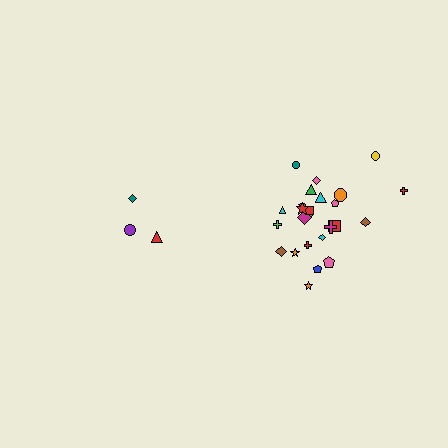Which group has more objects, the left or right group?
The right group.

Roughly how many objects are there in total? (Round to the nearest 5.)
Roughly 30 objects in total.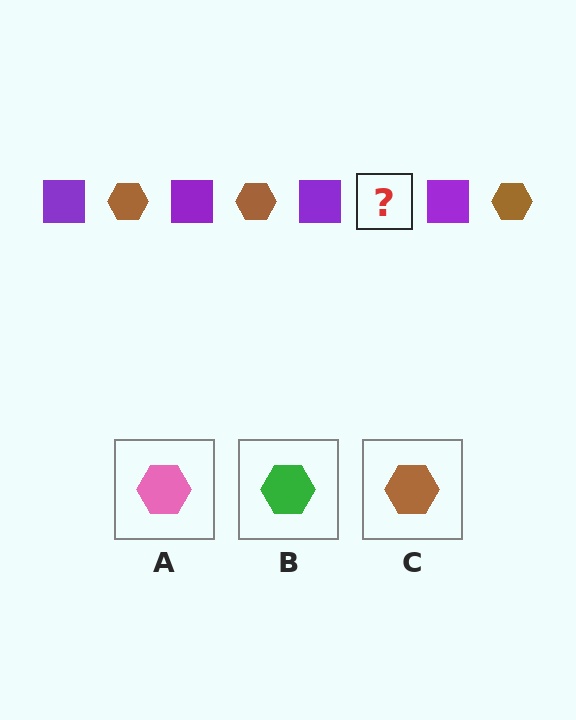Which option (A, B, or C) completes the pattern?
C.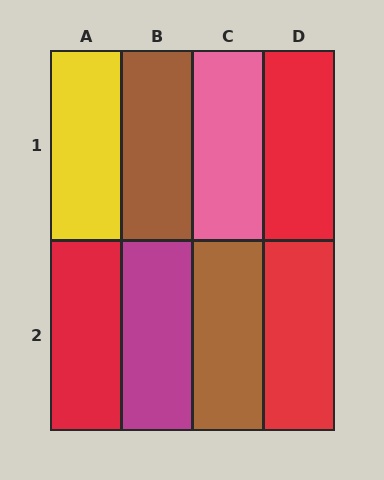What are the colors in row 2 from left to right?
Red, magenta, brown, red.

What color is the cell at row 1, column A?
Yellow.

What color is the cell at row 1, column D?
Red.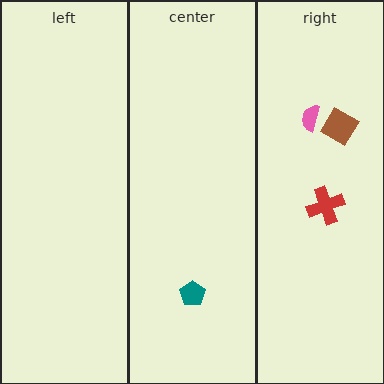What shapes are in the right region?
The pink semicircle, the brown diamond, the red cross.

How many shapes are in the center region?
1.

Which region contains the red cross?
The right region.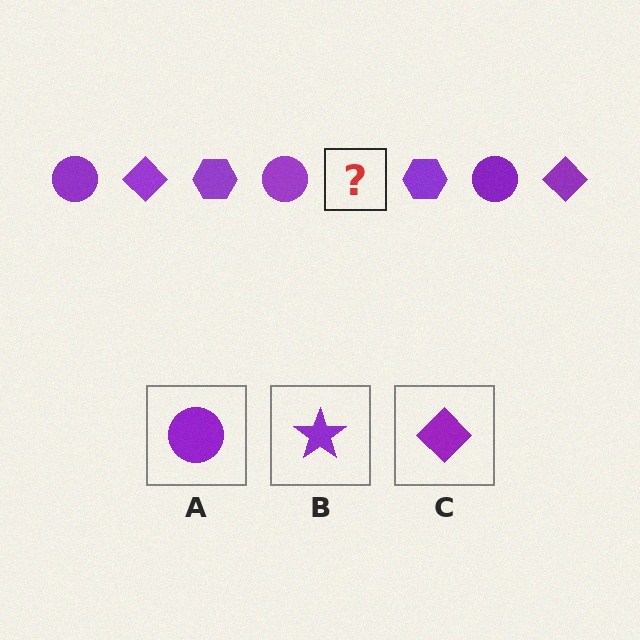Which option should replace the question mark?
Option C.